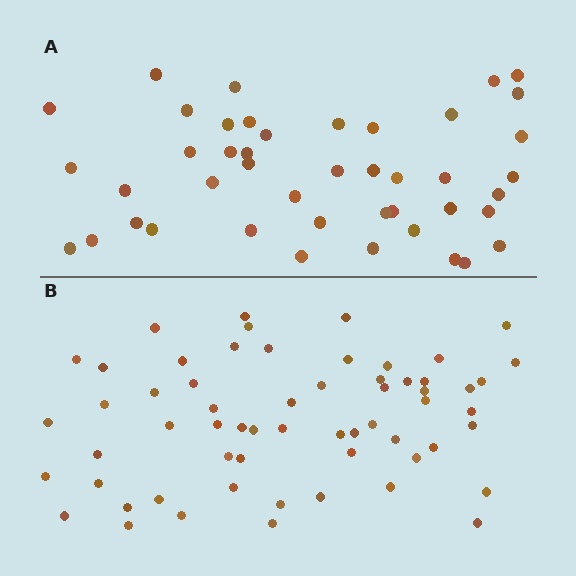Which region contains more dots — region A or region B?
Region B (the bottom region) has more dots.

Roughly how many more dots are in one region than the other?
Region B has approximately 15 more dots than region A.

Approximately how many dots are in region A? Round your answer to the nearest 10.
About 40 dots. (The exact count is 44, which rounds to 40.)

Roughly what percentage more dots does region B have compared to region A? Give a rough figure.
About 35% more.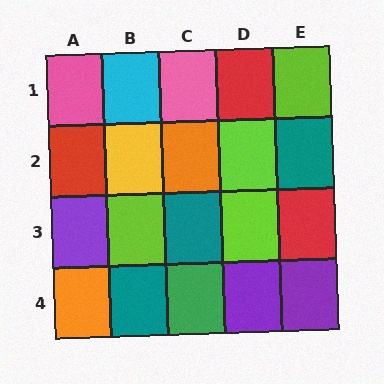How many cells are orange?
2 cells are orange.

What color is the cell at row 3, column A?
Purple.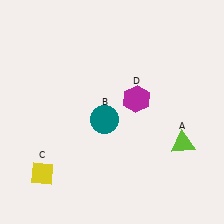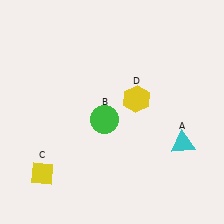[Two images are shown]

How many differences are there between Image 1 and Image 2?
There are 3 differences between the two images.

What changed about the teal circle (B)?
In Image 1, B is teal. In Image 2, it changed to green.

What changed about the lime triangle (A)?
In Image 1, A is lime. In Image 2, it changed to cyan.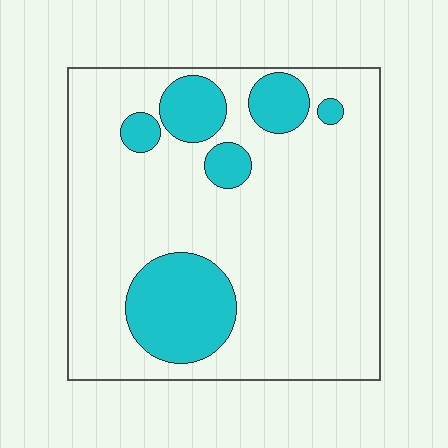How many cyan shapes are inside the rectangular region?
6.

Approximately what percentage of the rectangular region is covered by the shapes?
Approximately 20%.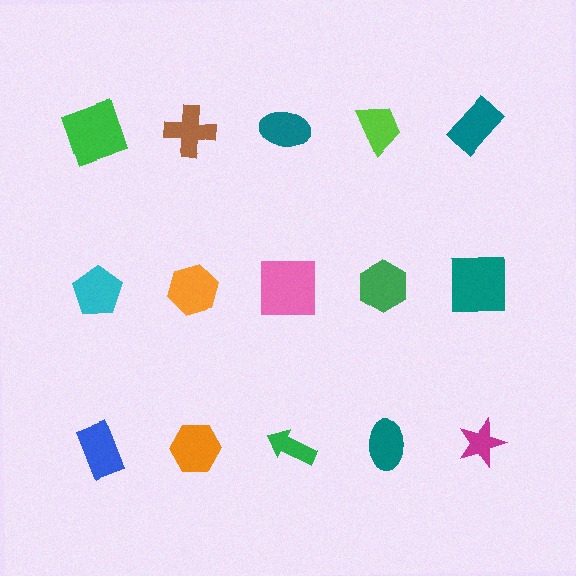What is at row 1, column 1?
A green square.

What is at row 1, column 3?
A teal ellipse.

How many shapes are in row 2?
5 shapes.